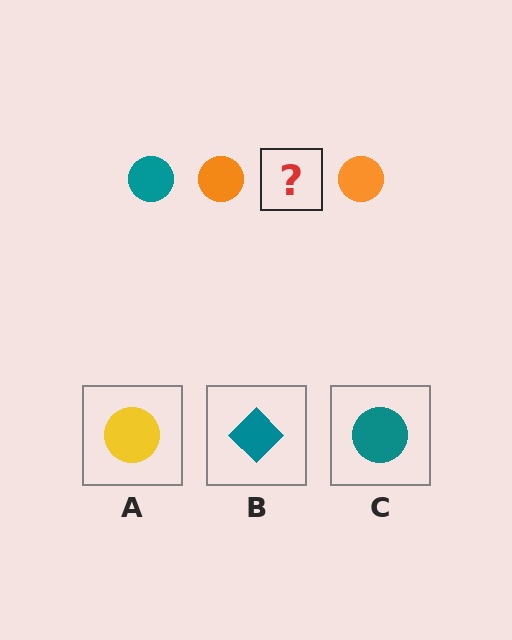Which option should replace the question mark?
Option C.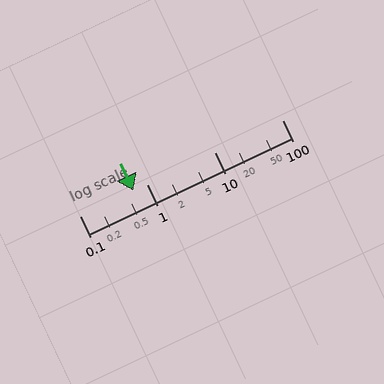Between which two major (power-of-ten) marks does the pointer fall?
The pointer is between 0.1 and 1.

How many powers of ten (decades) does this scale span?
The scale spans 3 decades, from 0.1 to 100.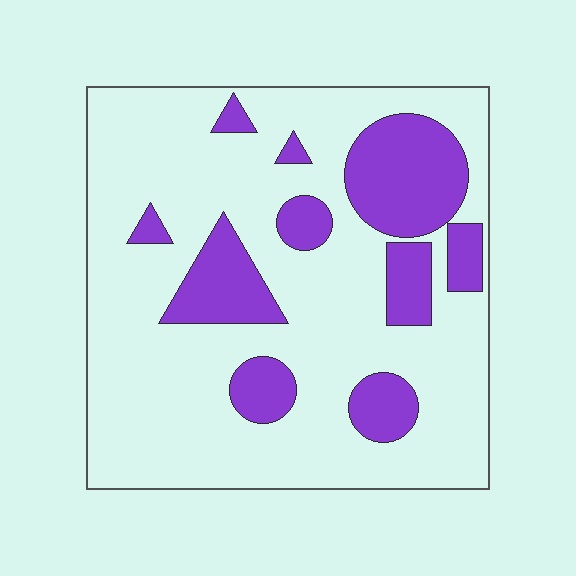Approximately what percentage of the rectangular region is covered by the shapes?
Approximately 25%.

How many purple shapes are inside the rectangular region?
10.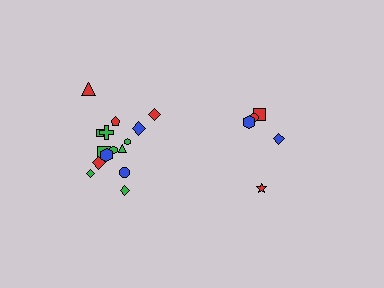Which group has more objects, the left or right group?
The left group.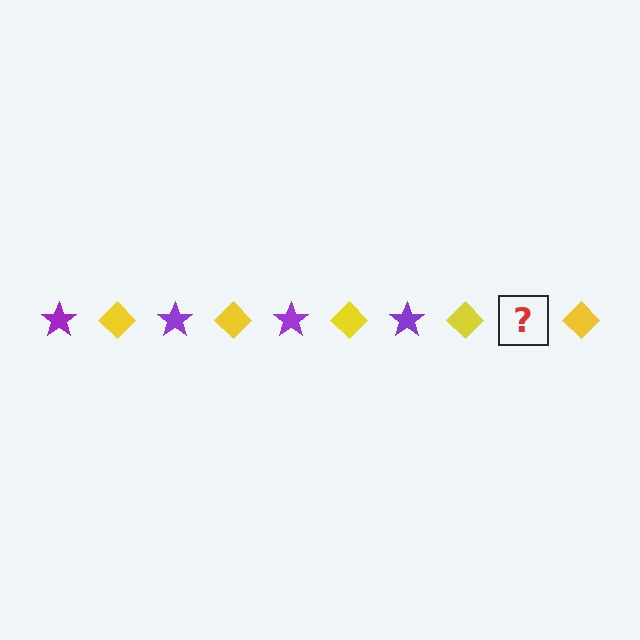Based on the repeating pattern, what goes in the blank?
The blank should be a purple star.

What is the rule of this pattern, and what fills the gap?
The rule is that the pattern alternates between purple star and yellow diamond. The gap should be filled with a purple star.